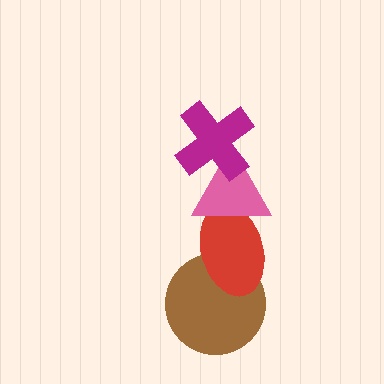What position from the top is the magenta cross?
The magenta cross is 1st from the top.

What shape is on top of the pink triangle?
The magenta cross is on top of the pink triangle.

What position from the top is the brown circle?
The brown circle is 4th from the top.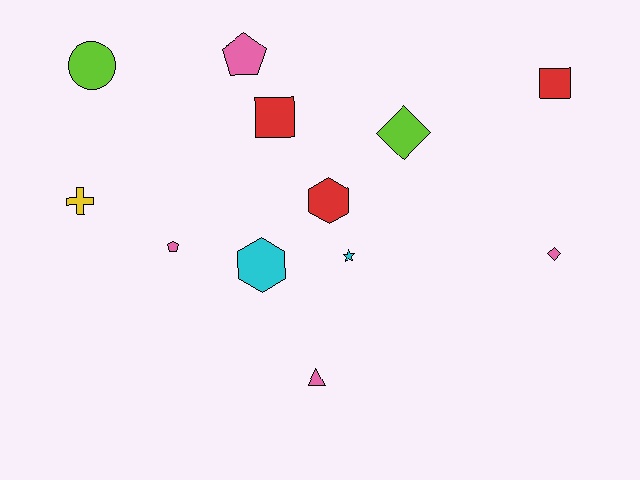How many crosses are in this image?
There is 1 cross.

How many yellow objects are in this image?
There is 1 yellow object.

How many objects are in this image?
There are 12 objects.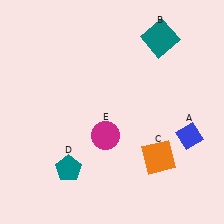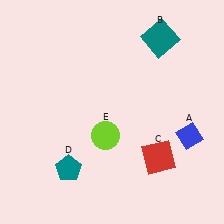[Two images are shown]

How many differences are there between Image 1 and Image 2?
There are 2 differences between the two images.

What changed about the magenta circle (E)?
In Image 1, E is magenta. In Image 2, it changed to lime.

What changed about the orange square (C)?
In Image 1, C is orange. In Image 2, it changed to red.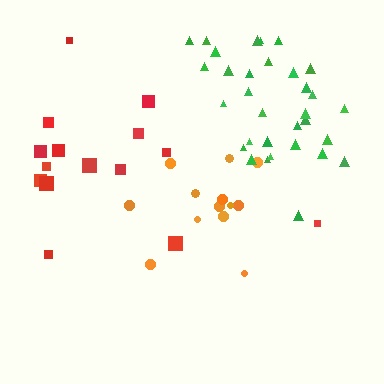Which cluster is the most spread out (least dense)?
Red.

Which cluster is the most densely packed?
Orange.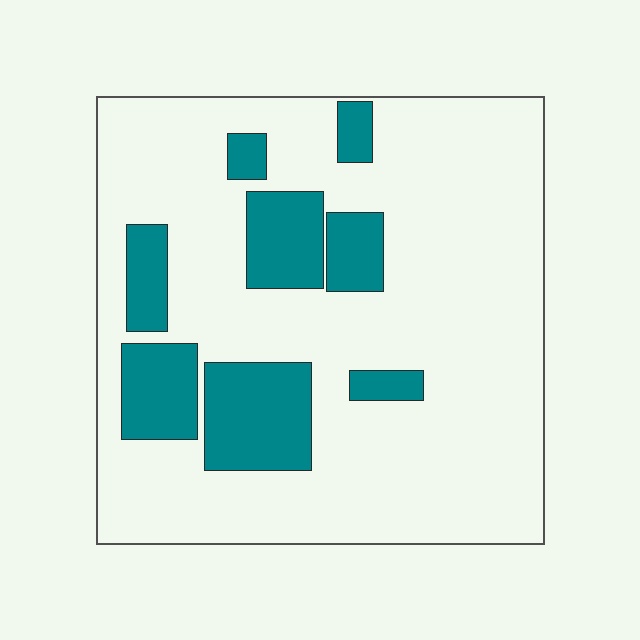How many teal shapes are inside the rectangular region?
8.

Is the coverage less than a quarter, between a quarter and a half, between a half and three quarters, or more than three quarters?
Less than a quarter.